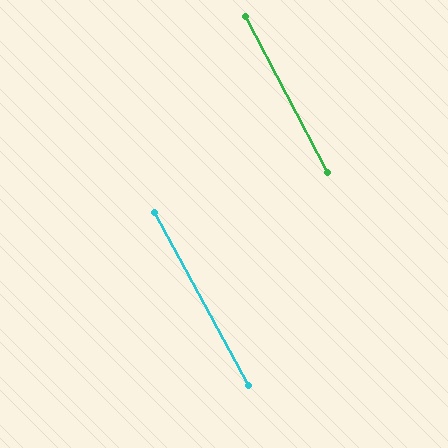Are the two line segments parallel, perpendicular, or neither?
Parallel — their directions differ by only 0.8°.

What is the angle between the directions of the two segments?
Approximately 1 degree.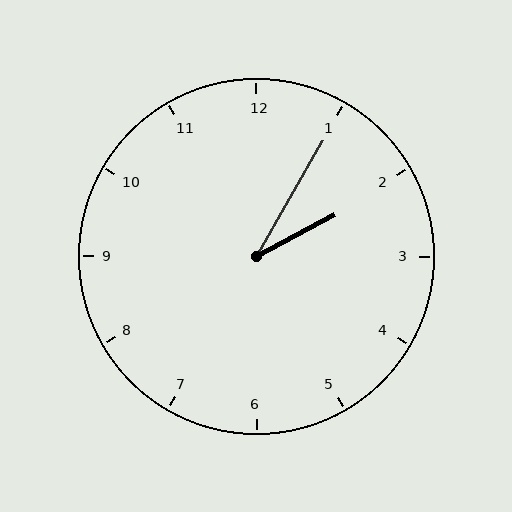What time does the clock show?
2:05.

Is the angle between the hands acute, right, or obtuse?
It is acute.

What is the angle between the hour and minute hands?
Approximately 32 degrees.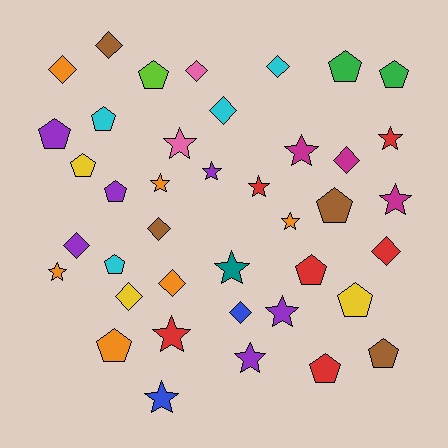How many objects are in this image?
There are 40 objects.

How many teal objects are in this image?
There is 1 teal object.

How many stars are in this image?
There are 14 stars.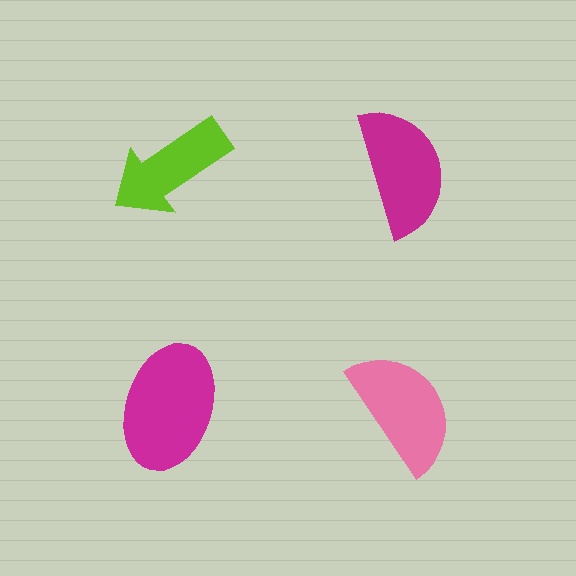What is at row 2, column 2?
A pink semicircle.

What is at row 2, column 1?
A magenta ellipse.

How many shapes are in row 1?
2 shapes.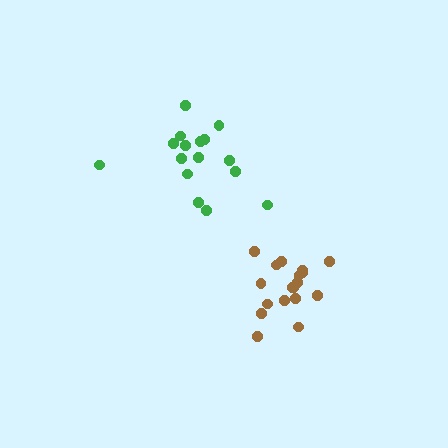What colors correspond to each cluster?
The clusters are colored: brown, green.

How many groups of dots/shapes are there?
There are 2 groups.